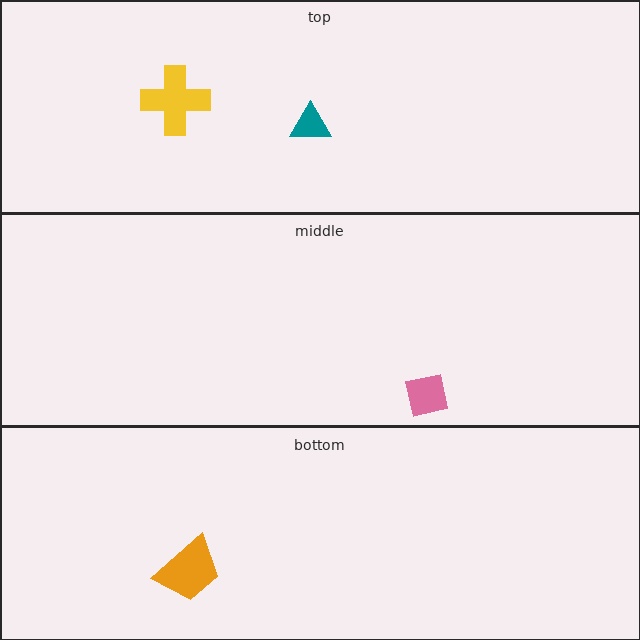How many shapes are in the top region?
2.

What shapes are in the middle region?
The pink square.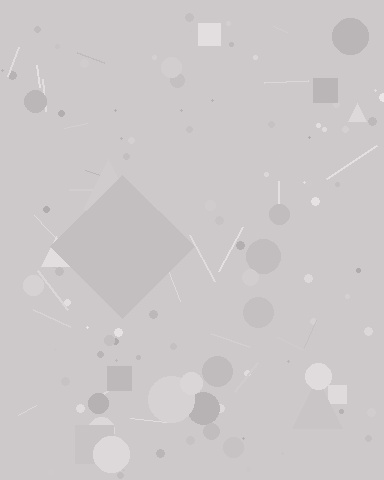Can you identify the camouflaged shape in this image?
The camouflaged shape is a diamond.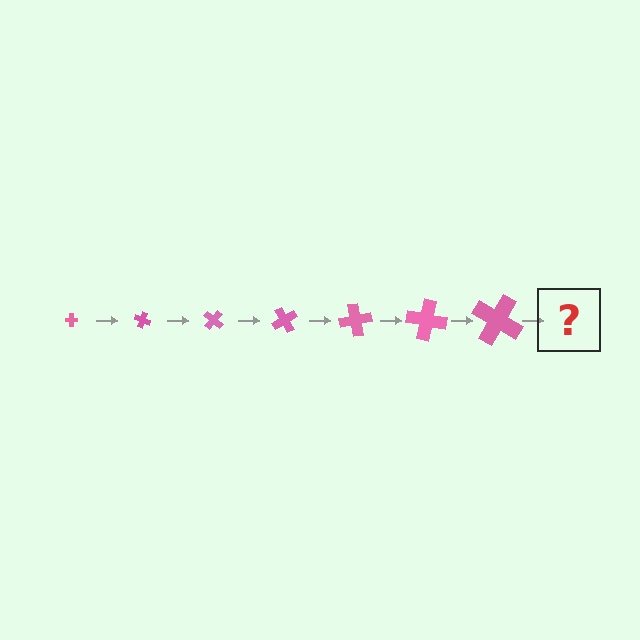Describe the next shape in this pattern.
It should be a cross, larger than the previous one and rotated 140 degrees from the start.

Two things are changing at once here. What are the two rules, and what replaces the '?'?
The two rules are that the cross grows larger each step and it rotates 20 degrees each step. The '?' should be a cross, larger than the previous one and rotated 140 degrees from the start.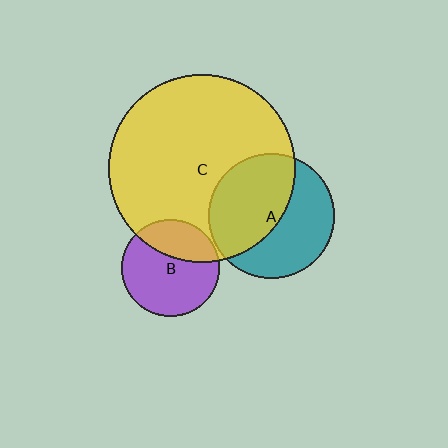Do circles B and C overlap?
Yes.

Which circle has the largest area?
Circle C (yellow).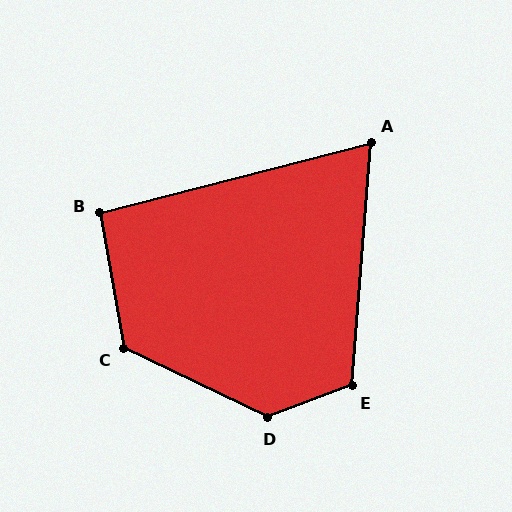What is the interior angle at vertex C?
Approximately 125 degrees (obtuse).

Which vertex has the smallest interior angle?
A, at approximately 71 degrees.